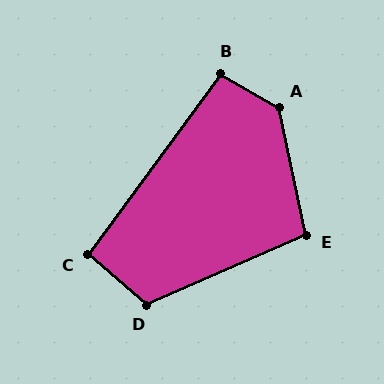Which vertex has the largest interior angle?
A, at approximately 131 degrees.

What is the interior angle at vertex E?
Approximately 102 degrees (obtuse).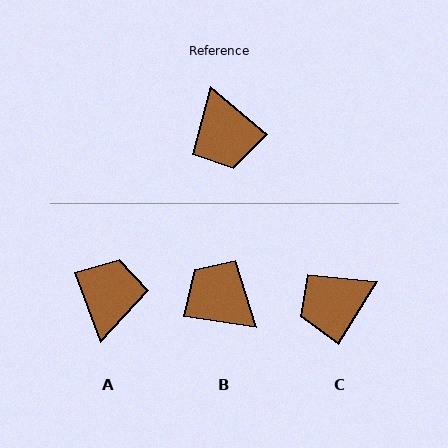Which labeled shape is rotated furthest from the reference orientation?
A, about 151 degrees away.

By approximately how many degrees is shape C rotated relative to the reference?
Approximately 81 degrees clockwise.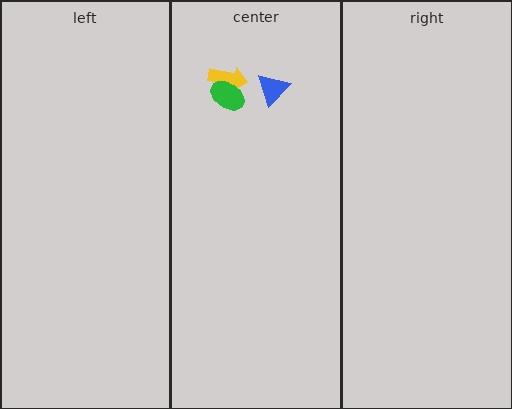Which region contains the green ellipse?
The center region.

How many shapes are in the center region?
3.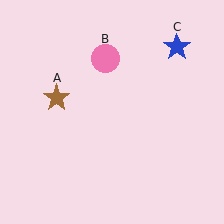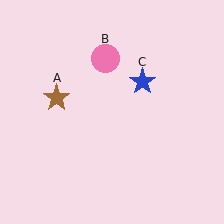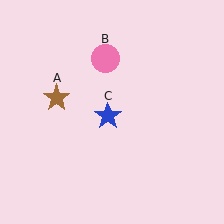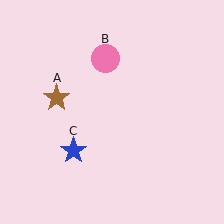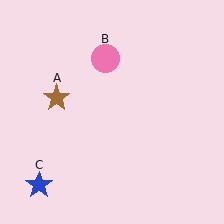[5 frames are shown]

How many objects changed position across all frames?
1 object changed position: blue star (object C).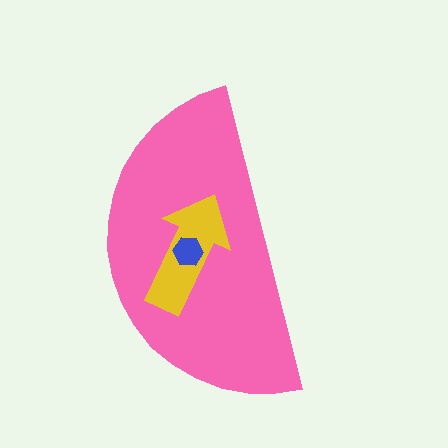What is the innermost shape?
The blue hexagon.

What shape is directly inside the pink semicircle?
The yellow arrow.